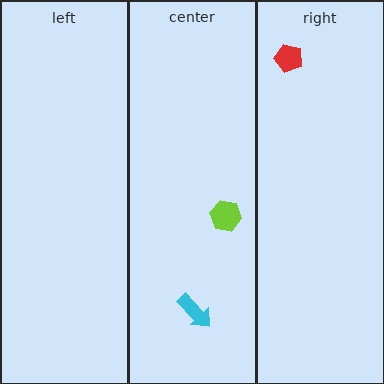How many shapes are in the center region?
2.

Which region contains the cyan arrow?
The center region.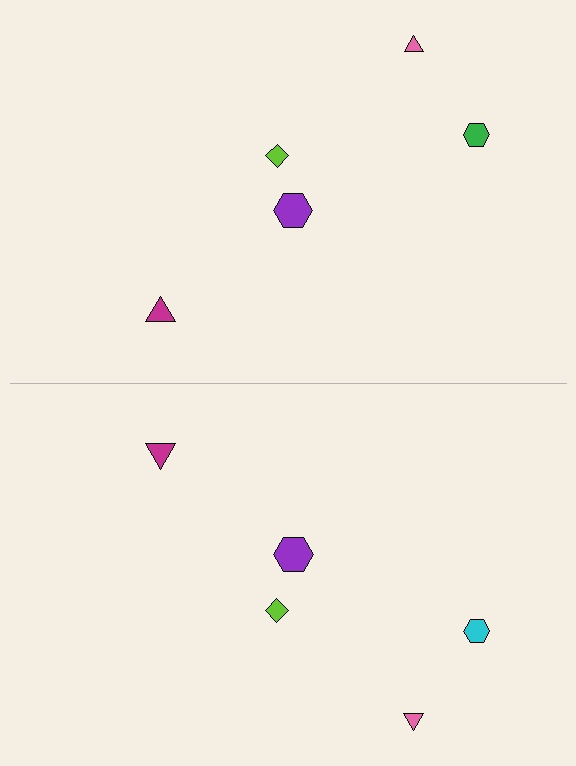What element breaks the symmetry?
The cyan hexagon on the bottom side breaks the symmetry — its mirror counterpart is green.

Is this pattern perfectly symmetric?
No, the pattern is not perfectly symmetric. The cyan hexagon on the bottom side breaks the symmetry — its mirror counterpart is green.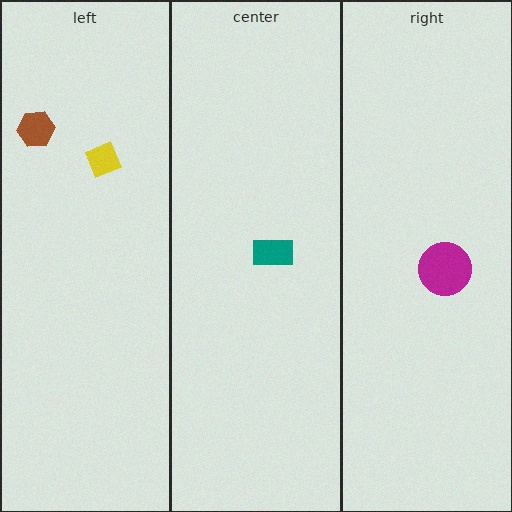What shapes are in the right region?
The magenta circle.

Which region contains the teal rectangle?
The center region.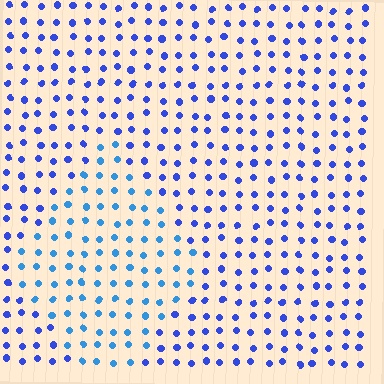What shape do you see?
I see a diamond.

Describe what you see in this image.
The image is filled with small blue elements in a uniform arrangement. A diamond-shaped region is visible where the elements are tinted to a slightly different hue, forming a subtle color boundary.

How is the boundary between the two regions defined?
The boundary is defined purely by a slight shift in hue (about 27 degrees). Spacing, size, and orientation are identical on both sides.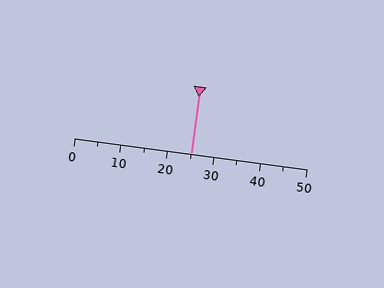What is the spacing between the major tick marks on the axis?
The major ticks are spaced 10 apart.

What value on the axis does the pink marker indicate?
The marker indicates approximately 25.